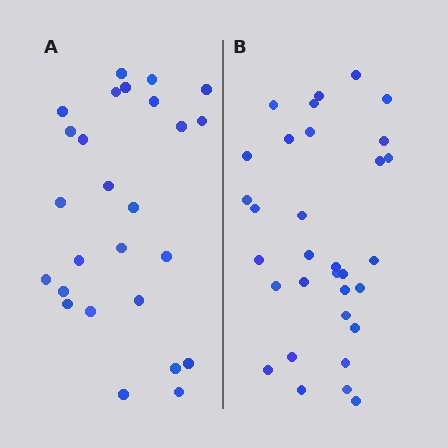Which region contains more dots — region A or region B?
Region B (the right region) has more dots.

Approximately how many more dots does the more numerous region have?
Region B has about 6 more dots than region A.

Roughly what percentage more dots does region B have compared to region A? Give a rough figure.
About 25% more.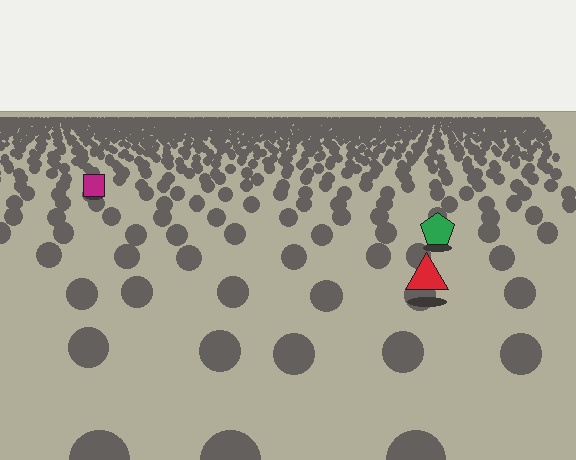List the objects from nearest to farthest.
From nearest to farthest: the red triangle, the green pentagon, the magenta square.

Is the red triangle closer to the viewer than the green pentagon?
Yes. The red triangle is closer — you can tell from the texture gradient: the ground texture is coarser near it.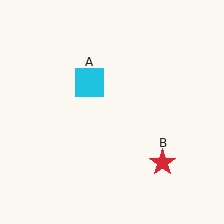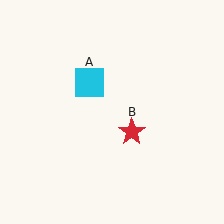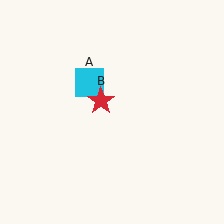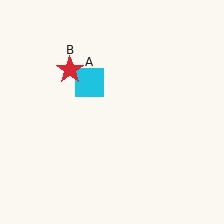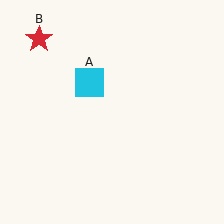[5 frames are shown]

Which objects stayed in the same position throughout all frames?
Cyan square (object A) remained stationary.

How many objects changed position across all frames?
1 object changed position: red star (object B).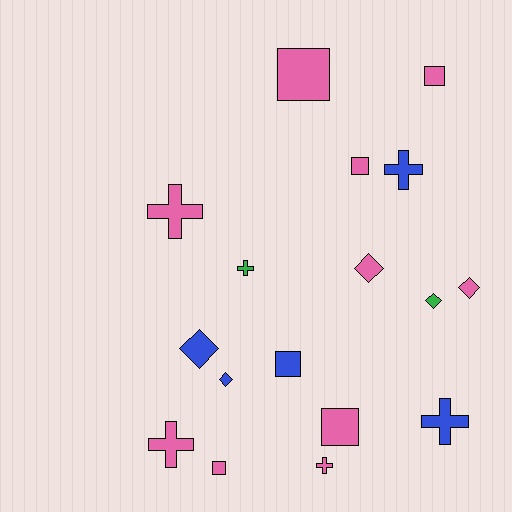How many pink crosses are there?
There are 3 pink crosses.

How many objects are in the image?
There are 17 objects.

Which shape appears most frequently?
Square, with 6 objects.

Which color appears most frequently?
Pink, with 10 objects.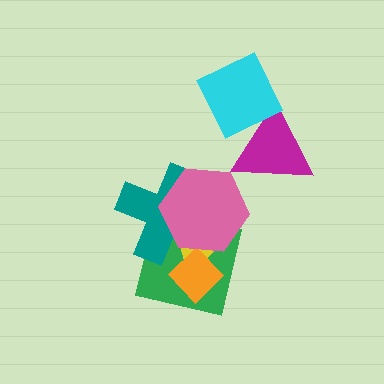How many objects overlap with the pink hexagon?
4 objects overlap with the pink hexagon.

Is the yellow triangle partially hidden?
Yes, it is partially covered by another shape.